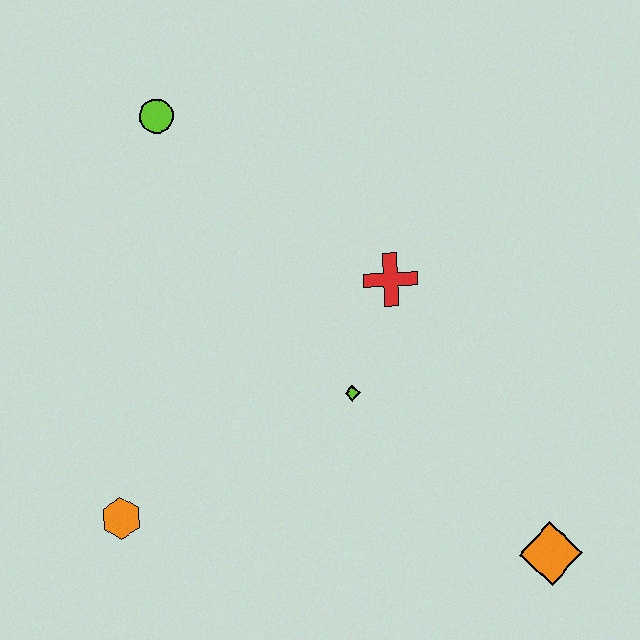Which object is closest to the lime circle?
The red cross is closest to the lime circle.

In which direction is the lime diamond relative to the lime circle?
The lime diamond is below the lime circle.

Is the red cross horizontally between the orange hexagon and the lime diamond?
No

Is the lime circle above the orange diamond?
Yes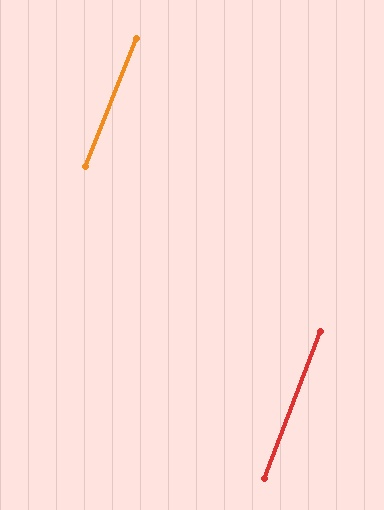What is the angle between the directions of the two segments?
Approximately 1 degree.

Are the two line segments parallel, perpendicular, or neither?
Parallel — their directions differ by only 0.9°.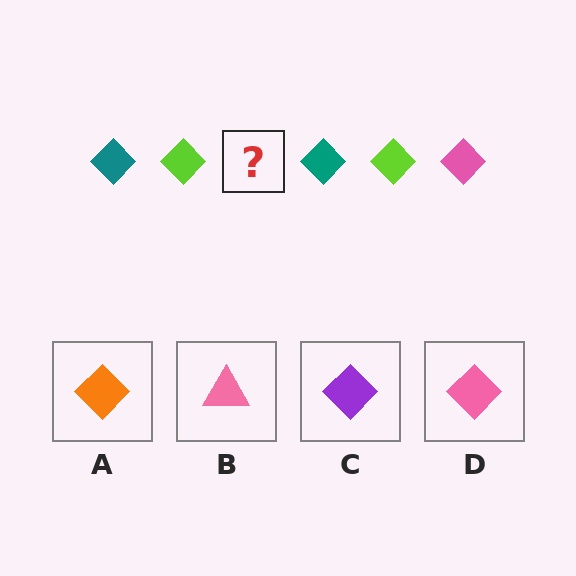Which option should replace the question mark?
Option D.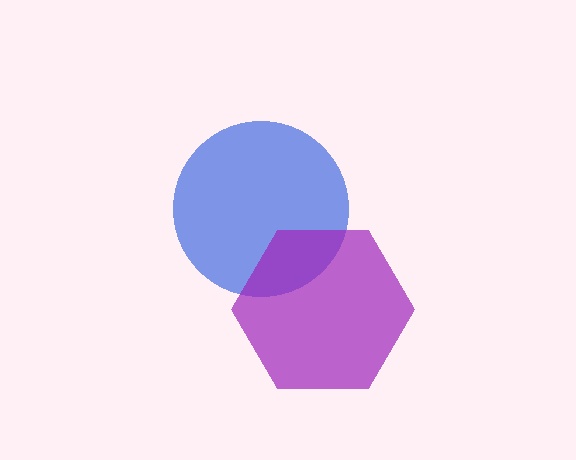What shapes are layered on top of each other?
The layered shapes are: a blue circle, a purple hexagon.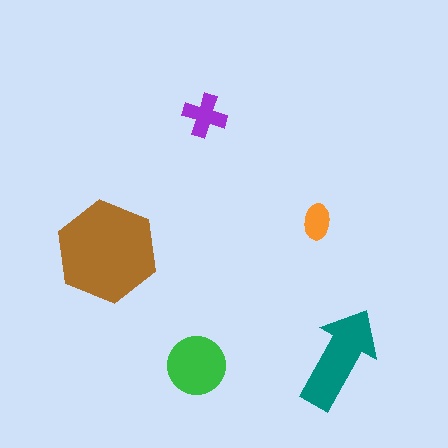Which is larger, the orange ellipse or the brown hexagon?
The brown hexagon.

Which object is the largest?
The brown hexagon.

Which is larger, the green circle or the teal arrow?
The teal arrow.